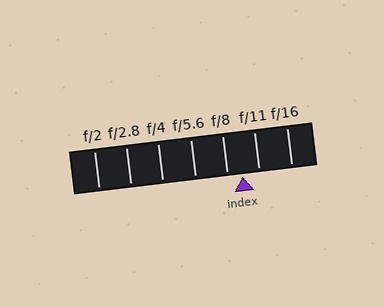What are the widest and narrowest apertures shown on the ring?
The widest aperture shown is f/2 and the narrowest is f/16.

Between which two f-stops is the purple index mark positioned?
The index mark is between f/8 and f/11.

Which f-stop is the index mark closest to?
The index mark is closest to f/8.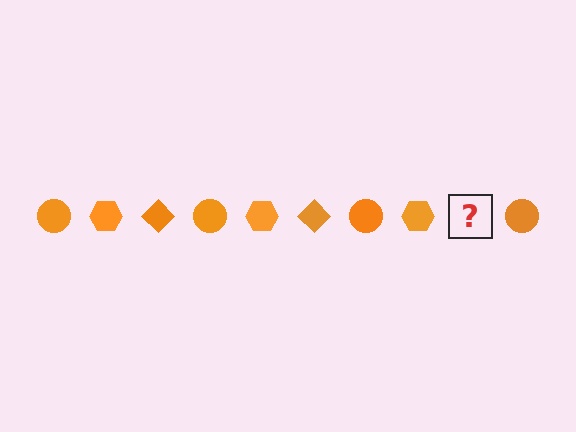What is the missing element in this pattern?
The missing element is an orange diamond.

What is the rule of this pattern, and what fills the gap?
The rule is that the pattern cycles through circle, hexagon, diamond shapes in orange. The gap should be filled with an orange diamond.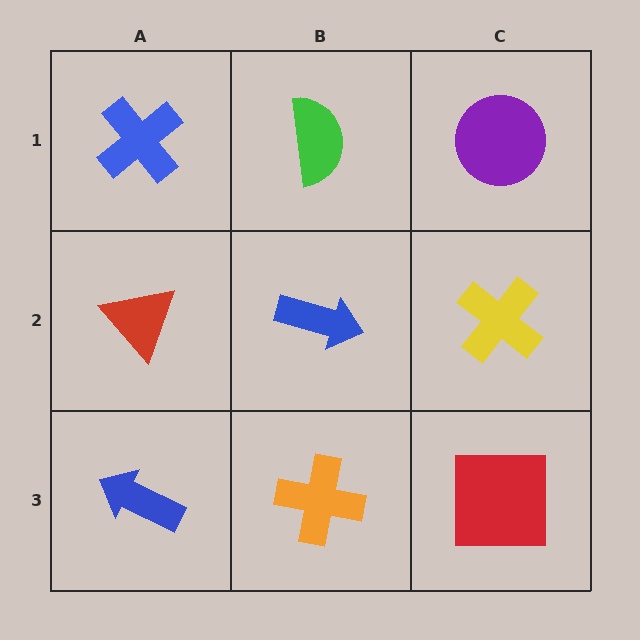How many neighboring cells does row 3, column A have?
2.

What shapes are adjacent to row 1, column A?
A red triangle (row 2, column A), a green semicircle (row 1, column B).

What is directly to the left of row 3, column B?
A blue arrow.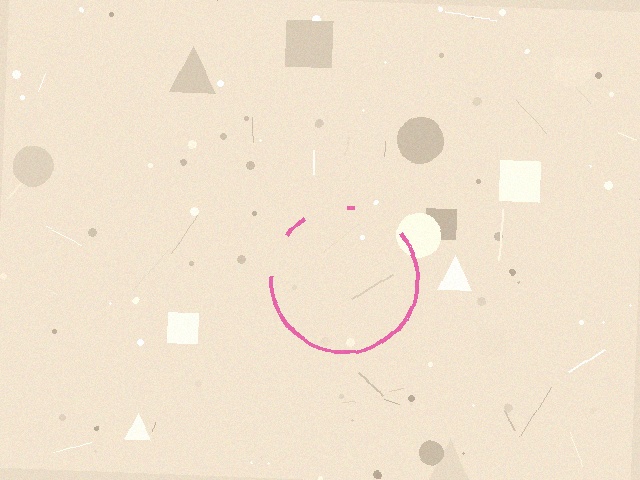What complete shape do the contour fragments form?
The contour fragments form a circle.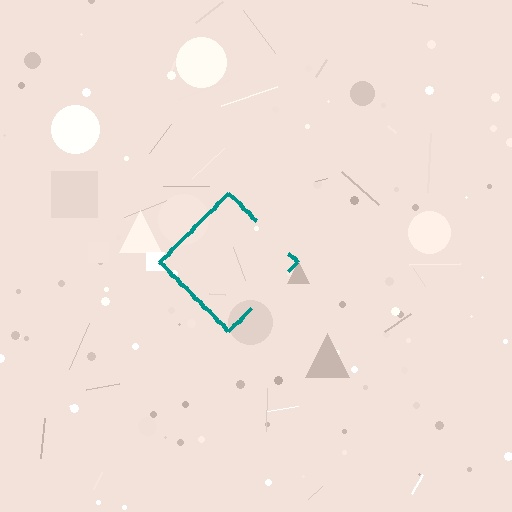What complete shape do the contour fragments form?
The contour fragments form a diamond.